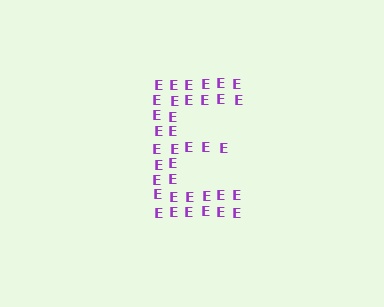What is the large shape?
The large shape is the letter E.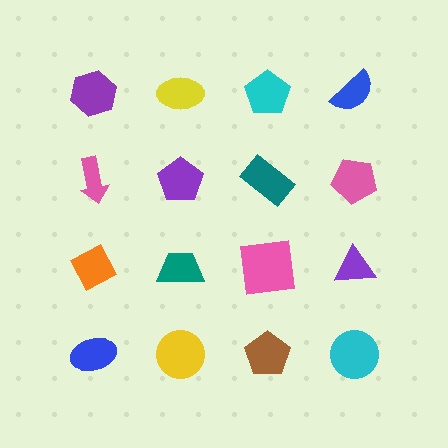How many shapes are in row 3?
4 shapes.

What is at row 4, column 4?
A cyan circle.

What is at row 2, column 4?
A pink pentagon.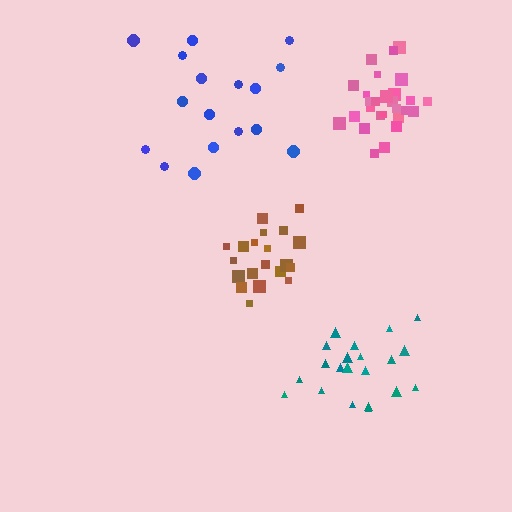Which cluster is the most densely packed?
Pink.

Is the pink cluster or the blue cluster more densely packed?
Pink.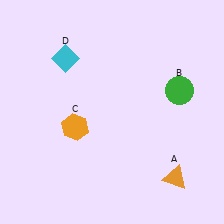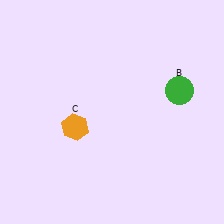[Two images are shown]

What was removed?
The orange triangle (A), the cyan diamond (D) were removed in Image 2.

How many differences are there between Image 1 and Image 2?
There are 2 differences between the two images.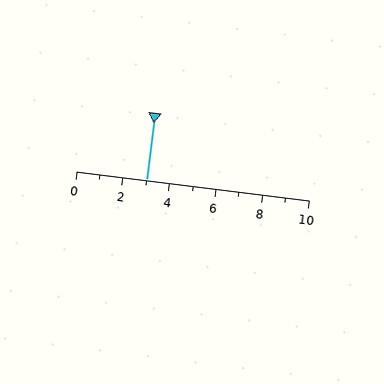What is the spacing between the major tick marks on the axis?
The major ticks are spaced 2 apart.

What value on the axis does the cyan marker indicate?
The marker indicates approximately 3.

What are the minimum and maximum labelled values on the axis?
The axis runs from 0 to 10.